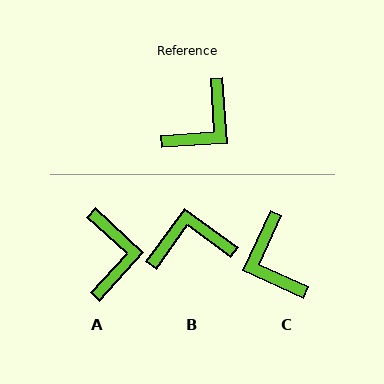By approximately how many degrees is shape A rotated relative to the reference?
Approximately 44 degrees counter-clockwise.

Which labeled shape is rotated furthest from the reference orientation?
B, about 140 degrees away.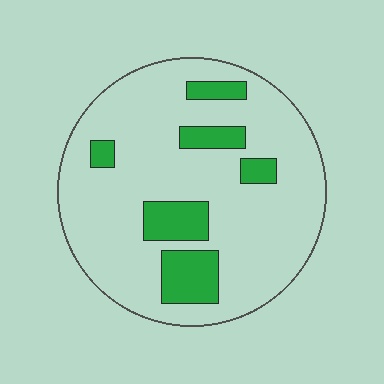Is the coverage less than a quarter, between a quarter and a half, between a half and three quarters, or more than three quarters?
Less than a quarter.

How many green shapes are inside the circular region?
6.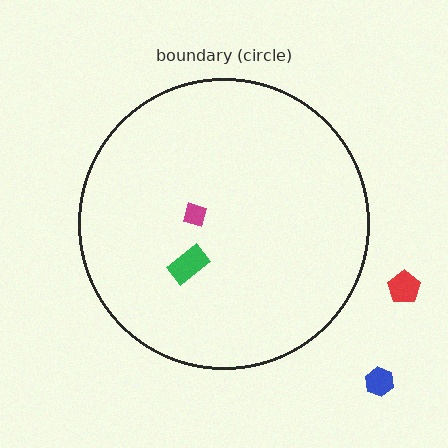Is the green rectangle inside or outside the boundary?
Inside.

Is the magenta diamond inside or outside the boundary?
Inside.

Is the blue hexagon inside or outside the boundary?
Outside.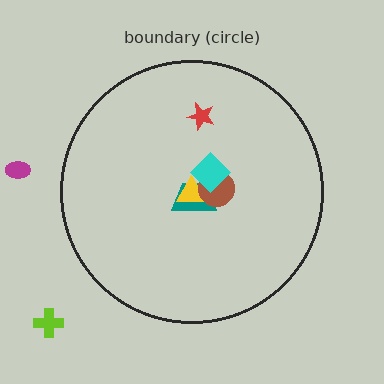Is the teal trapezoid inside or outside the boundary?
Inside.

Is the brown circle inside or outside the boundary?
Inside.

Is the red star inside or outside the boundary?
Inside.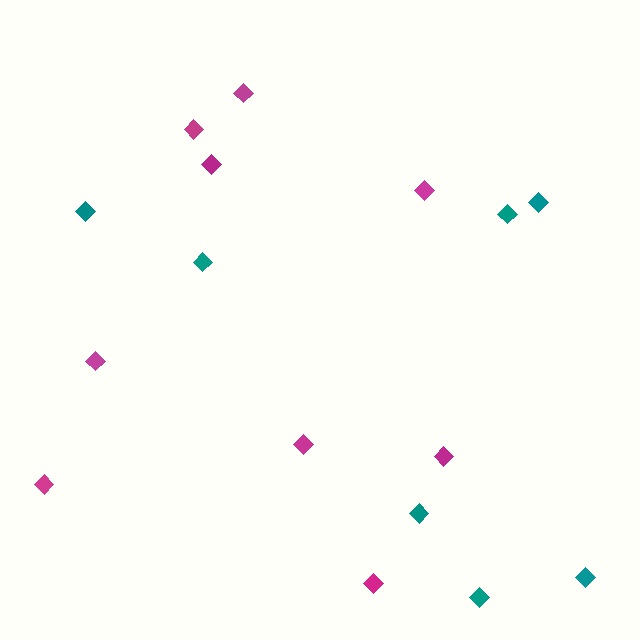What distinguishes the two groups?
There are 2 groups: one group of magenta diamonds (9) and one group of teal diamonds (7).